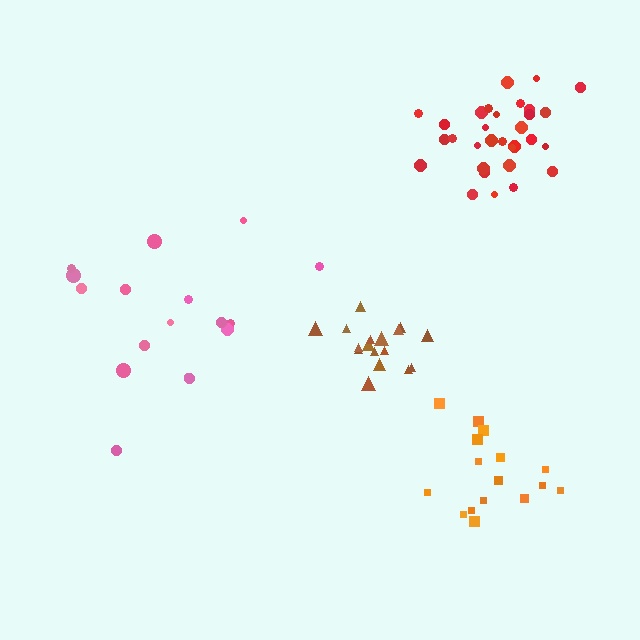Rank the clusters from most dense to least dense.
red, brown, orange, pink.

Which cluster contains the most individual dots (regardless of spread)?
Red (33).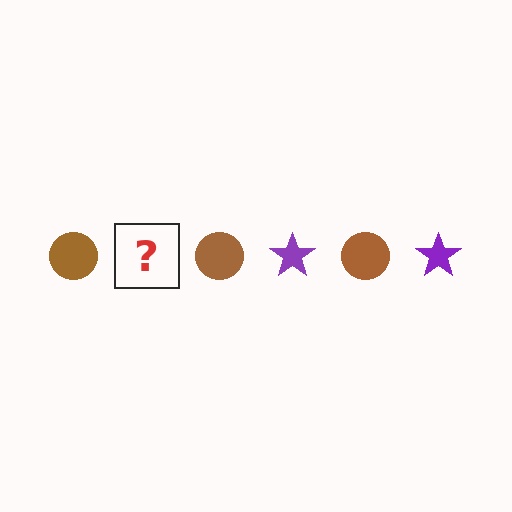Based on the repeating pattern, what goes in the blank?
The blank should be a purple star.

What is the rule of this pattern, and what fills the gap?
The rule is that the pattern alternates between brown circle and purple star. The gap should be filled with a purple star.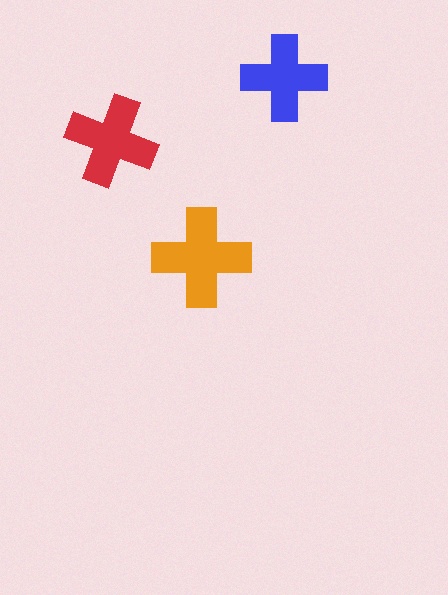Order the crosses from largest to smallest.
the orange one, the red one, the blue one.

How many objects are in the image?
There are 3 objects in the image.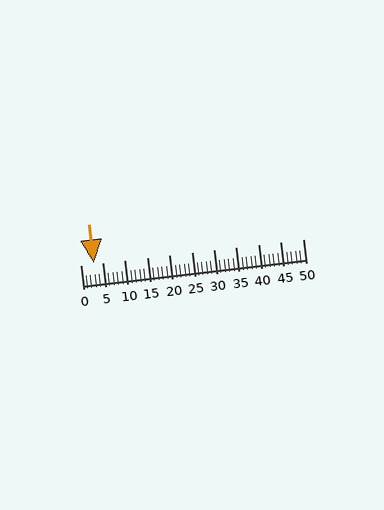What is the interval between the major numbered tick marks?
The major tick marks are spaced 5 units apart.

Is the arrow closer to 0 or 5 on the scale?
The arrow is closer to 5.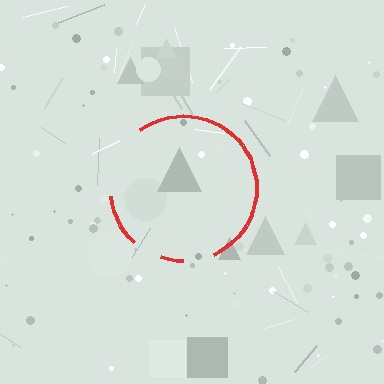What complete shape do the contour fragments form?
The contour fragments form a circle.